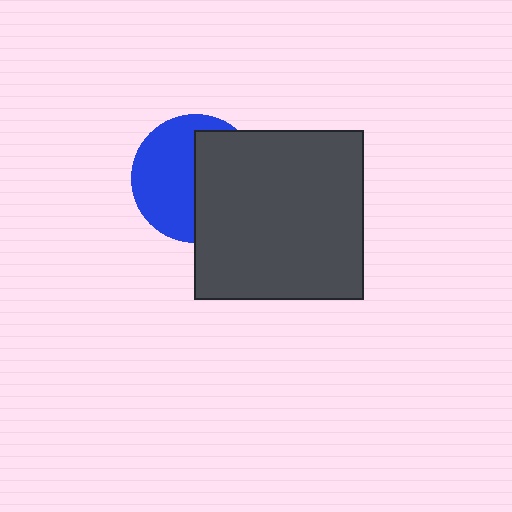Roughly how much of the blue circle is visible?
About half of it is visible (roughly 52%).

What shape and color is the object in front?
The object in front is a dark gray square.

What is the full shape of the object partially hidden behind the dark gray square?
The partially hidden object is a blue circle.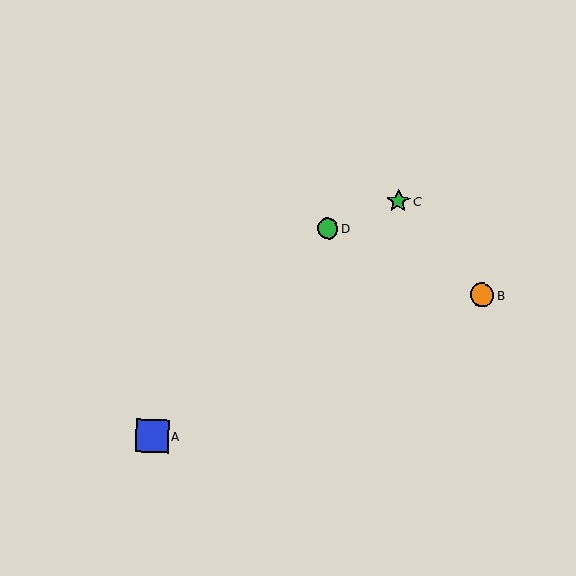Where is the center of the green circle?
The center of the green circle is at (328, 229).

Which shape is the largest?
The blue square (labeled A) is the largest.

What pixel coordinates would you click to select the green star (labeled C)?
Click at (398, 201) to select the green star C.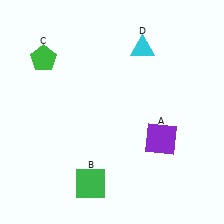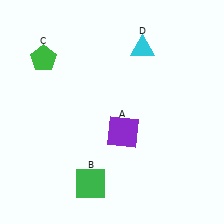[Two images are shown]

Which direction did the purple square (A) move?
The purple square (A) moved left.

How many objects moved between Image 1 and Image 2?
1 object moved between the two images.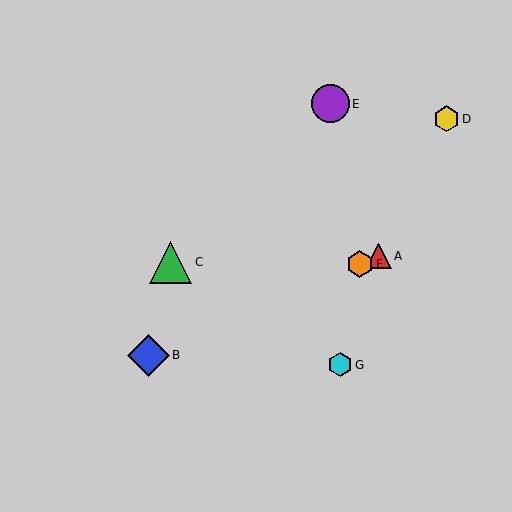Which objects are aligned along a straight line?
Objects A, B, F are aligned along a straight line.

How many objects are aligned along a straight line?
3 objects (A, B, F) are aligned along a straight line.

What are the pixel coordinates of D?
Object D is at (447, 119).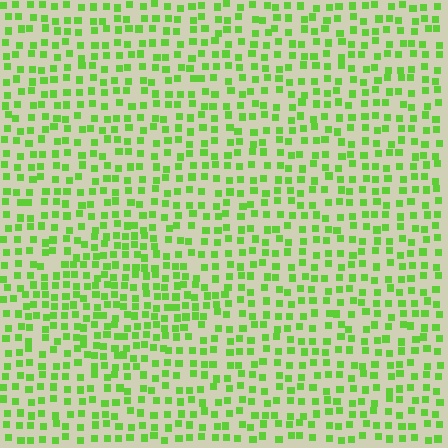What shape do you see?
I see a diamond.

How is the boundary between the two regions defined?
The boundary is defined by a change in element density (approximately 1.5x ratio). All elements are the same color, size, and shape.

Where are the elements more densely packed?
The elements are more densely packed inside the diamond boundary.